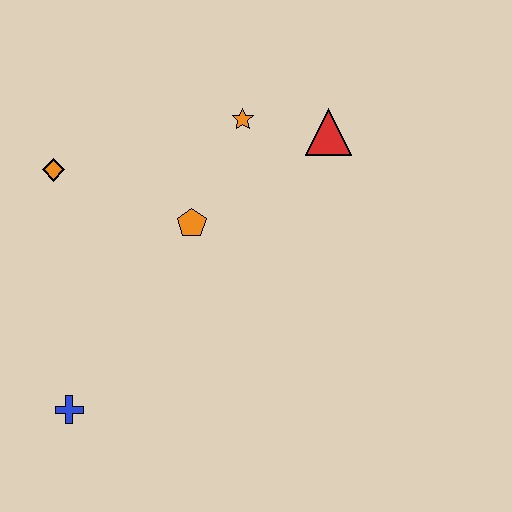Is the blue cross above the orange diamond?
No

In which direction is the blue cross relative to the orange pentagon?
The blue cross is below the orange pentagon.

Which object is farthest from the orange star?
The blue cross is farthest from the orange star.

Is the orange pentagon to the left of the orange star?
Yes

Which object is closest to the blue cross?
The orange pentagon is closest to the blue cross.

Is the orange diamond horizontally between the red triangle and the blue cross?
No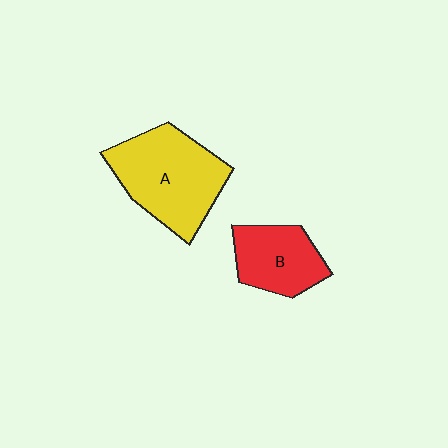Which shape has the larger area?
Shape A (yellow).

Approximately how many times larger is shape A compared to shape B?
Approximately 1.6 times.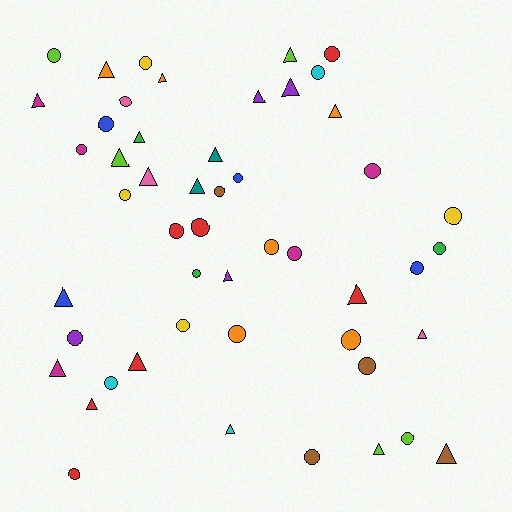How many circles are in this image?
There are 28 circles.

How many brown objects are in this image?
There are 4 brown objects.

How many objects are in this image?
There are 50 objects.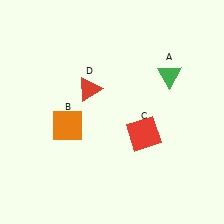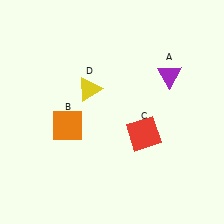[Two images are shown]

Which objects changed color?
A changed from green to purple. D changed from red to yellow.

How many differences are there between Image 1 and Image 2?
There are 2 differences between the two images.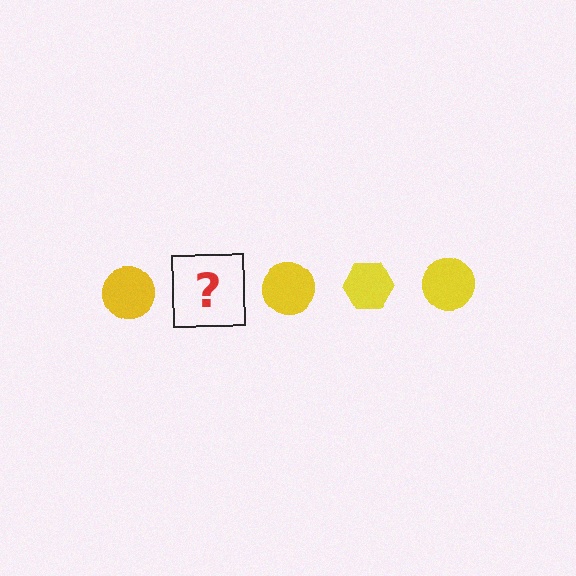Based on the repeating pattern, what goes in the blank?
The blank should be a yellow hexagon.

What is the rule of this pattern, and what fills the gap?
The rule is that the pattern cycles through circle, hexagon shapes in yellow. The gap should be filled with a yellow hexagon.